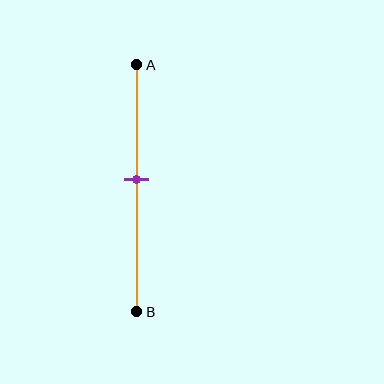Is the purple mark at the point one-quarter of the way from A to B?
No, the mark is at about 45% from A, not at the 25% one-quarter point.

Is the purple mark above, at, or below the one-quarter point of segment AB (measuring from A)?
The purple mark is below the one-quarter point of segment AB.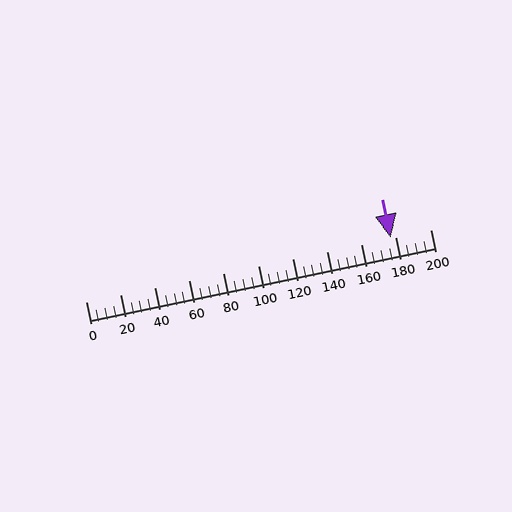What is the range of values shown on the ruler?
The ruler shows values from 0 to 200.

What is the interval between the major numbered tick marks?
The major tick marks are spaced 20 units apart.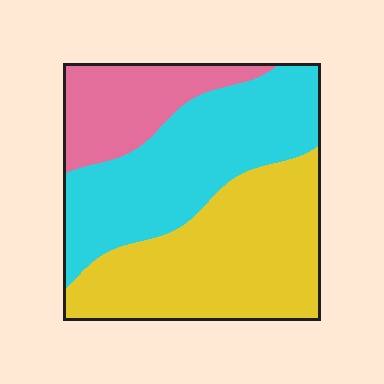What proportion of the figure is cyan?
Cyan covers about 40% of the figure.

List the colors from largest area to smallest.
From largest to smallest: yellow, cyan, pink.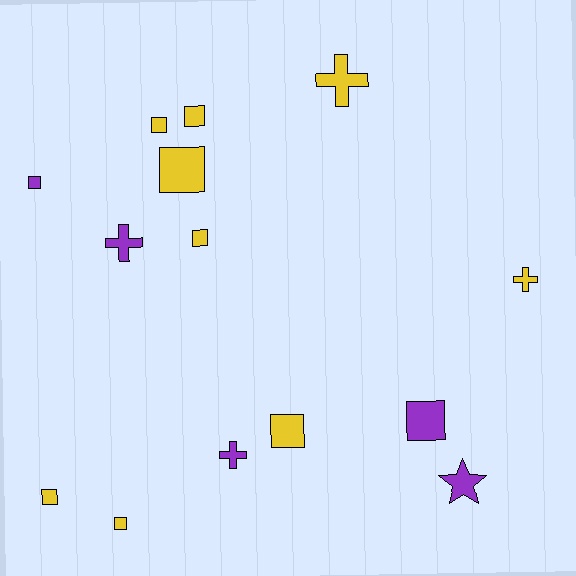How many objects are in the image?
There are 14 objects.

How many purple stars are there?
There is 1 purple star.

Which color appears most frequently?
Yellow, with 9 objects.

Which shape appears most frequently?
Square, with 9 objects.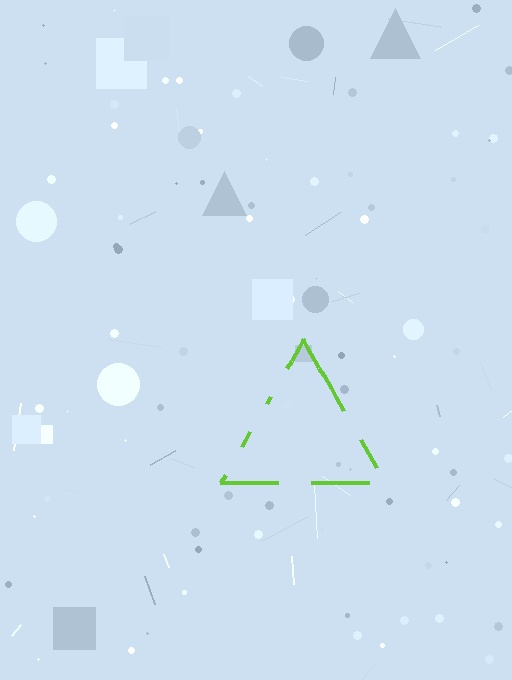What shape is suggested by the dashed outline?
The dashed outline suggests a triangle.